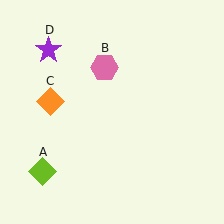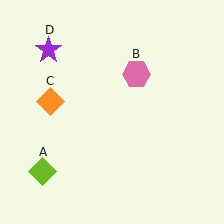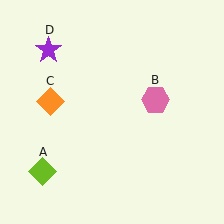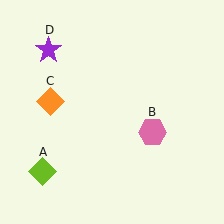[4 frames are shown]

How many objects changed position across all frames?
1 object changed position: pink hexagon (object B).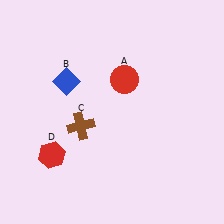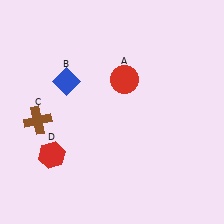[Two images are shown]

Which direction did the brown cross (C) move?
The brown cross (C) moved left.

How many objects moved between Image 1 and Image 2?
1 object moved between the two images.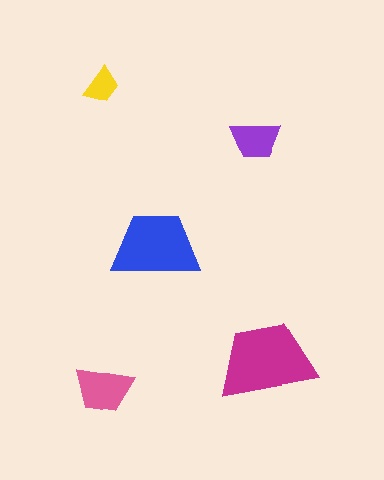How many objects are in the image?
There are 5 objects in the image.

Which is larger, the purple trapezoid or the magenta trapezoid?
The magenta one.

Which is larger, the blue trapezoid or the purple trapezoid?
The blue one.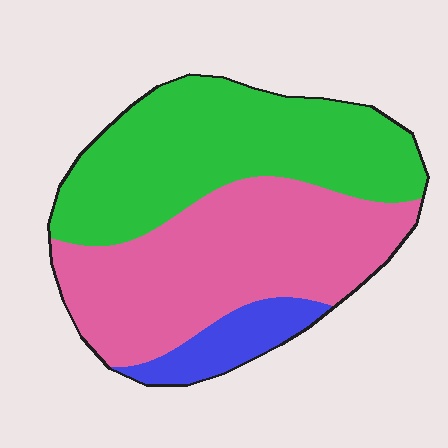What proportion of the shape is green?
Green covers 44% of the shape.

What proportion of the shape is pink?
Pink covers 46% of the shape.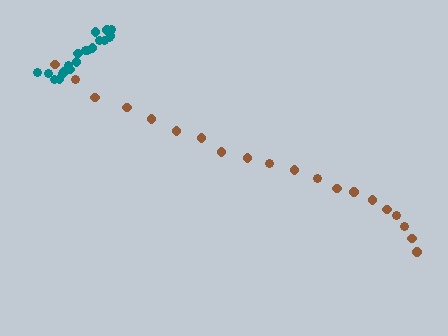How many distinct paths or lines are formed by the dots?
There are 2 distinct paths.